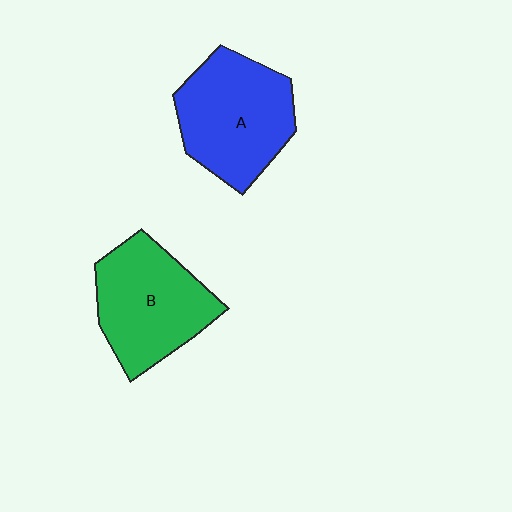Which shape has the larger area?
Shape A (blue).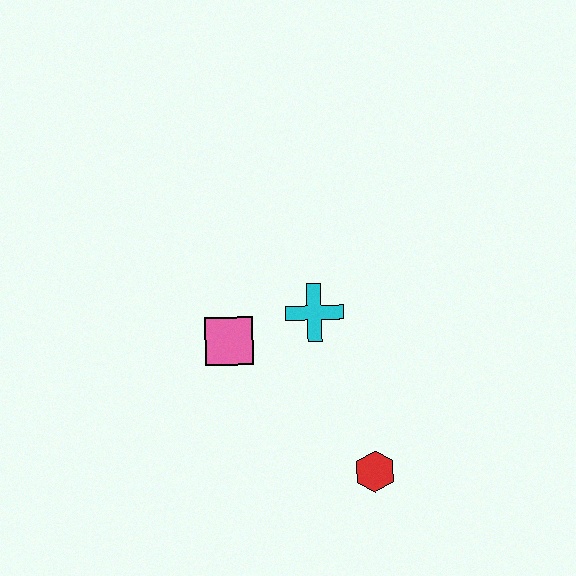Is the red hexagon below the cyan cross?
Yes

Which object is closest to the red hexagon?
The cyan cross is closest to the red hexagon.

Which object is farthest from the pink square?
The red hexagon is farthest from the pink square.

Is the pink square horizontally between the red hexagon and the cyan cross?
No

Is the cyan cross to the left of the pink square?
No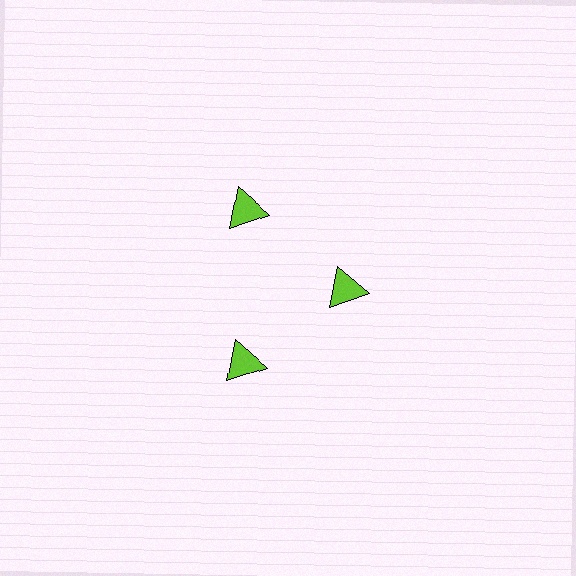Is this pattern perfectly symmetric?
No. The 3 lime triangles are arranged in a ring, but one element near the 3 o'clock position is pulled inward toward the center, breaking the 3-fold rotational symmetry.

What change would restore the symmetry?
The symmetry would be restored by moving it outward, back onto the ring so that all 3 triangles sit at equal angles and equal distance from the center.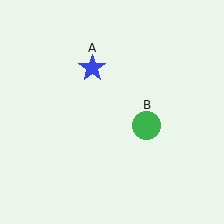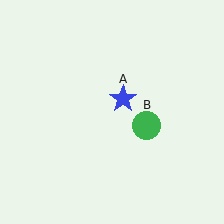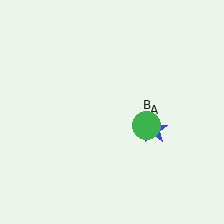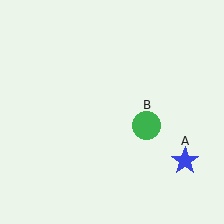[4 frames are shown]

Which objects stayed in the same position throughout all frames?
Green circle (object B) remained stationary.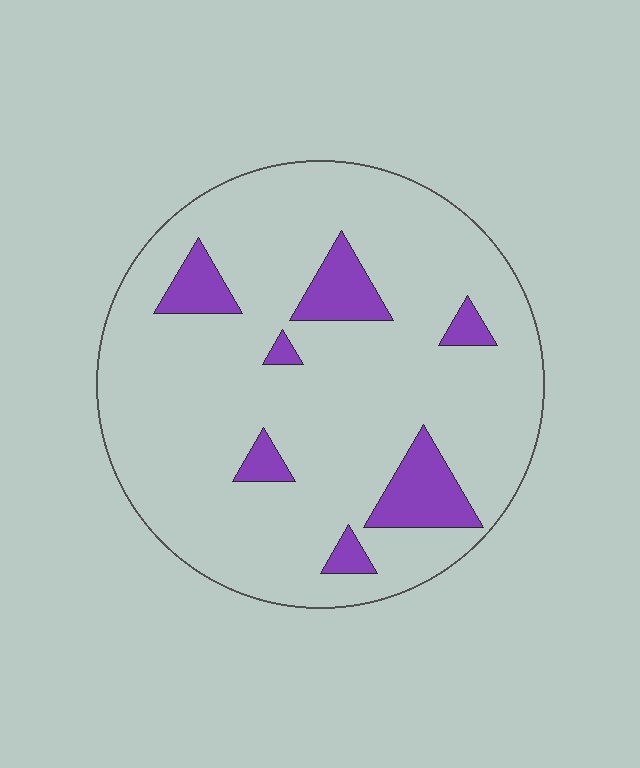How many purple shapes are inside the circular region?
7.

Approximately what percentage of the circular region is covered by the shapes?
Approximately 15%.